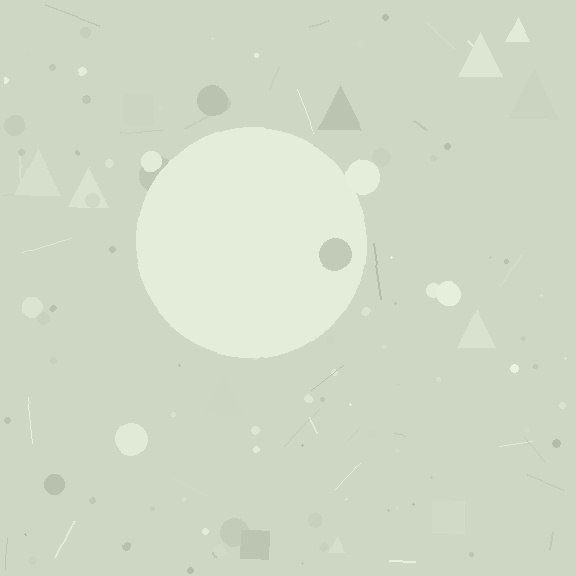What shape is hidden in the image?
A circle is hidden in the image.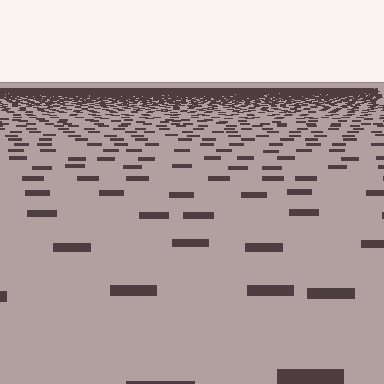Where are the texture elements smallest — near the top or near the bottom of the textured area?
Near the top.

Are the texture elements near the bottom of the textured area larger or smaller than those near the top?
Larger. Near the bottom, elements are closer to the viewer and appear at a bigger on-screen size.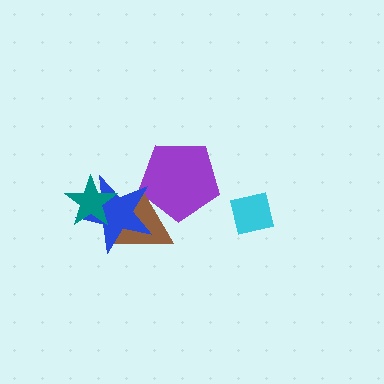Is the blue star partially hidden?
Yes, it is partially covered by another shape.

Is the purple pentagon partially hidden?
Yes, it is partially covered by another shape.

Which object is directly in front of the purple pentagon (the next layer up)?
The brown triangle is directly in front of the purple pentagon.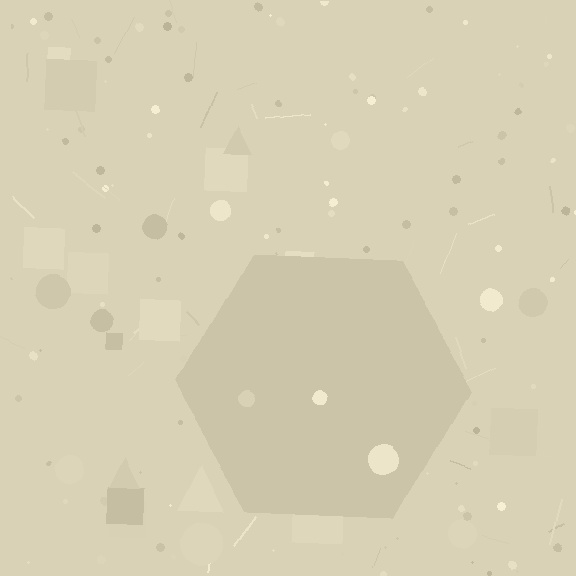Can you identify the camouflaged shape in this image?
The camouflaged shape is a hexagon.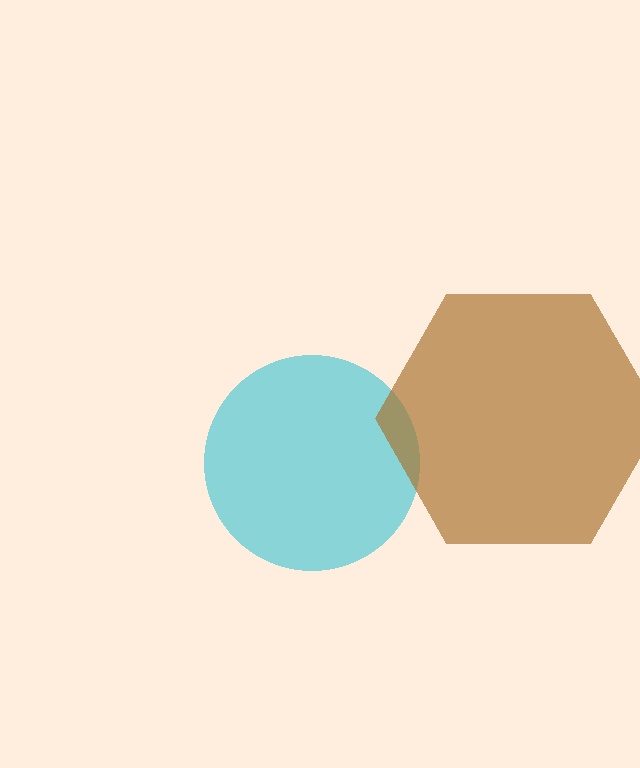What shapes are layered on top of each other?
The layered shapes are: a cyan circle, a brown hexagon.